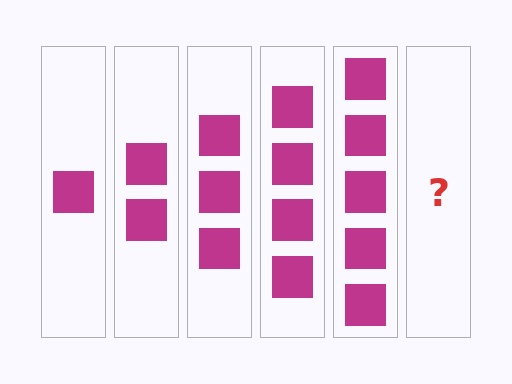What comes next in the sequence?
The next element should be 6 squares.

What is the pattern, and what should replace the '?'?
The pattern is that each step adds one more square. The '?' should be 6 squares.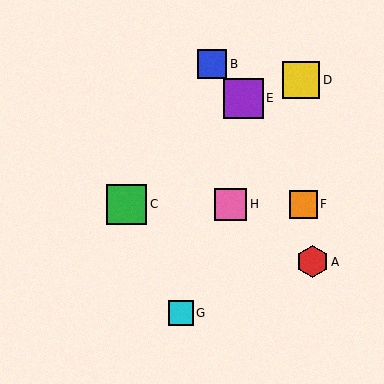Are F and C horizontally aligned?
Yes, both are at y≈204.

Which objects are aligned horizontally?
Objects C, F, H are aligned horizontally.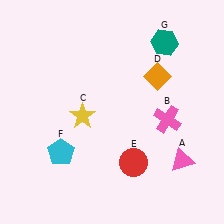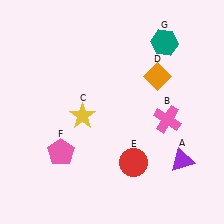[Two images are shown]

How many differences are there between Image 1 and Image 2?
There are 2 differences between the two images.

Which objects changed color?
A changed from pink to purple. F changed from cyan to pink.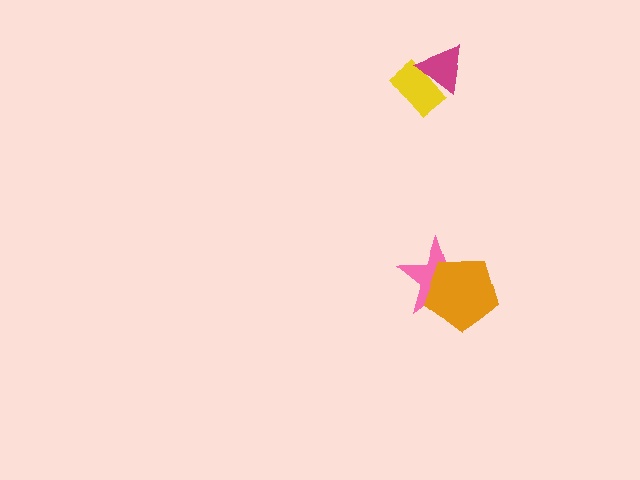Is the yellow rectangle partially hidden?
Yes, it is partially covered by another shape.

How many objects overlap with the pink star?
1 object overlaps with the pink star.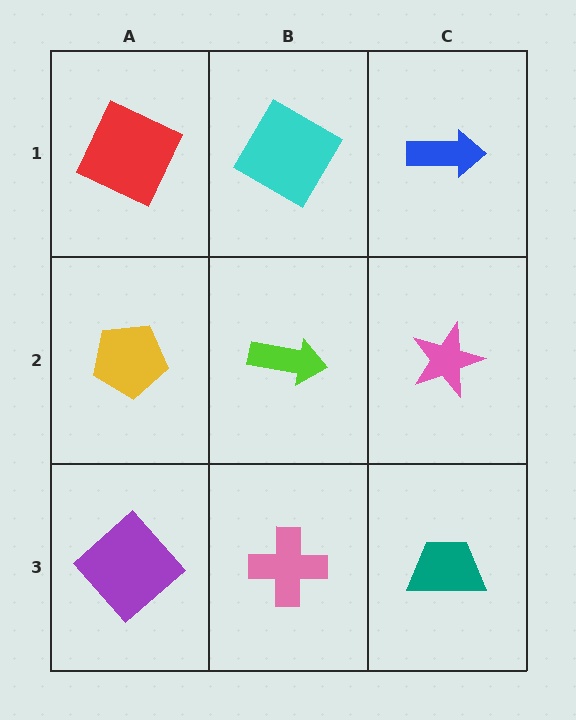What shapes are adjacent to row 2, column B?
A cyan diamond (row 1, column B), a pink cross (row 3, column B), a yellow pentagon (row 2, column A), a pink star (row 2, column C).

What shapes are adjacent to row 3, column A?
A yellow pentagon (row 2, column A), a pink cross (row 3, column B).